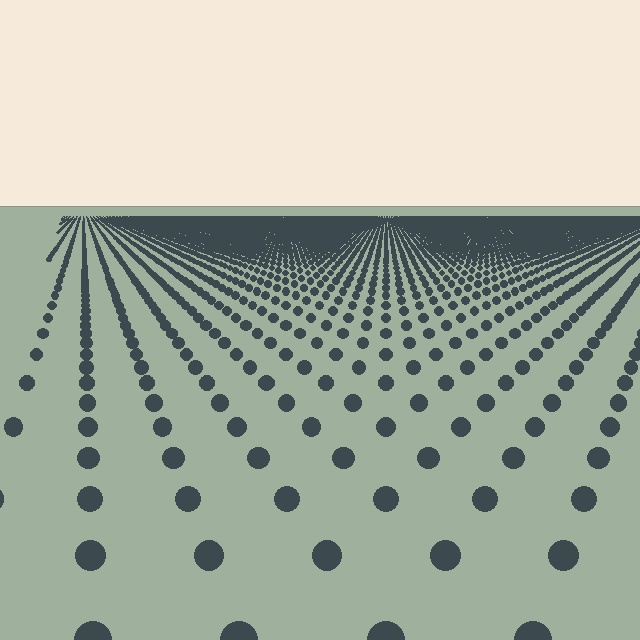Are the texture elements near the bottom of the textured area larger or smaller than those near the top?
Larger. Near the bottom, elements are closer to the viewer and appear at a bigger on-screen size.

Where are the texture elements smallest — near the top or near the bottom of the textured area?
Near the top.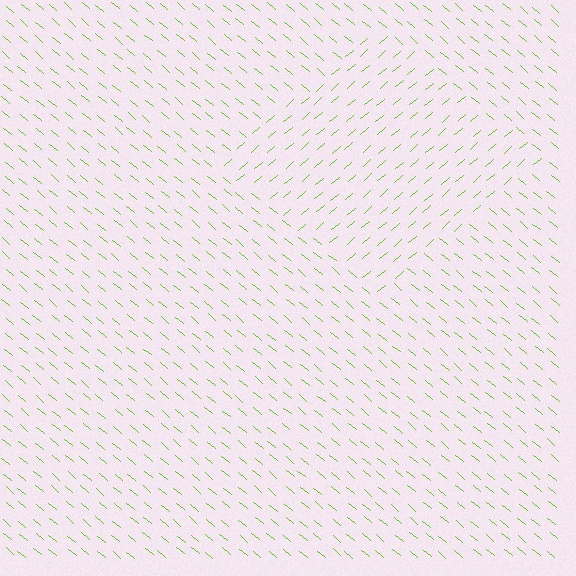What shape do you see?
I see a diamond.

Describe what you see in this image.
The image is filled with small lime line segments. A diamond region in the image has lines oriented differently from the surrounding lines, creating a visible texture boundary.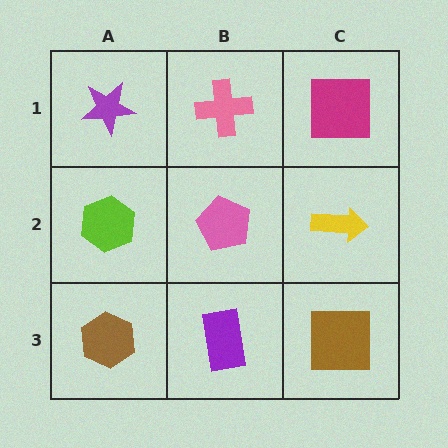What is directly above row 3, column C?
A yellow arrow.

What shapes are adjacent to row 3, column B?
A pink pentagon (row 2, column B), a brown hexagon (row 3, column A), a brown square (row 3, column C).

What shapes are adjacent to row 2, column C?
A magenta square (row 1, column C), a brown square (row 3, column C), a pink pentagon (row 2, column B).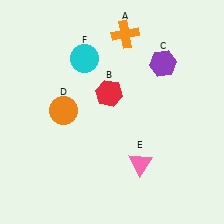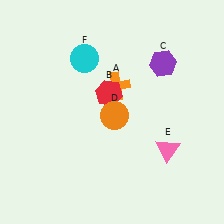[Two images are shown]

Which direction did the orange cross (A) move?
The orange cross (A) moved down.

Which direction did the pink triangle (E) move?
The pink triangle (E) moved right.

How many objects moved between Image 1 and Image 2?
3 objects moved between the two images.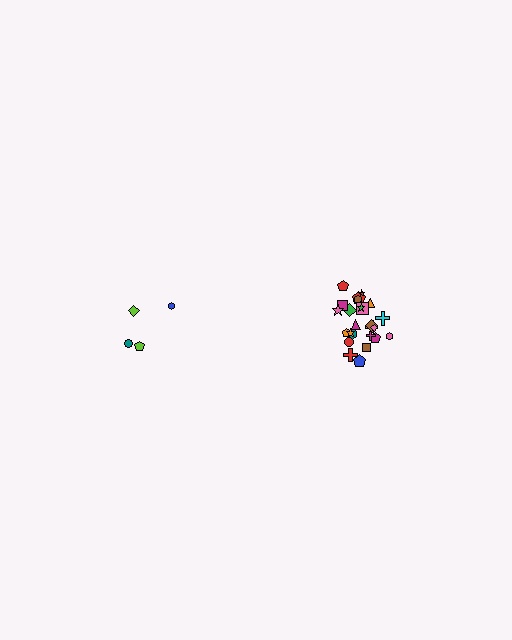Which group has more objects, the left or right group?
The right group.